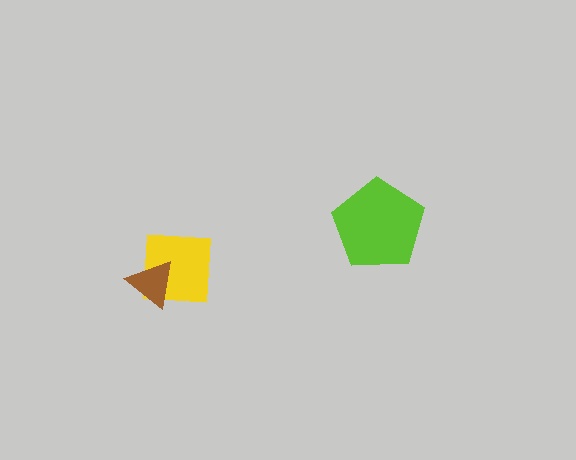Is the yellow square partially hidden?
Yes, it is partially covered by another shape.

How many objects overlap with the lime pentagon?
0 objects overlap with the lime pentagon.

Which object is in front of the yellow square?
The brown triangle is in front of the yellow square.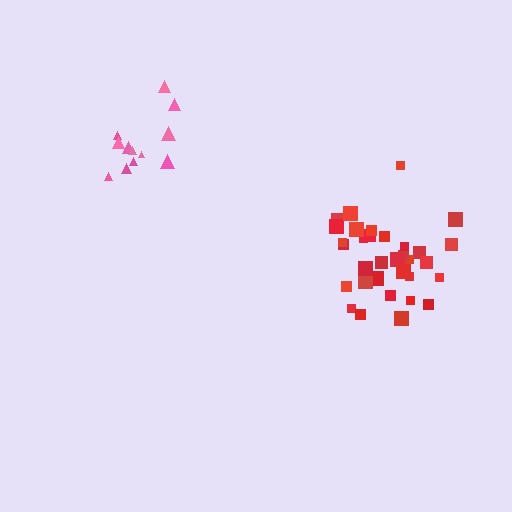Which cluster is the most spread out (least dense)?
Pink.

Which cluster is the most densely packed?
Red.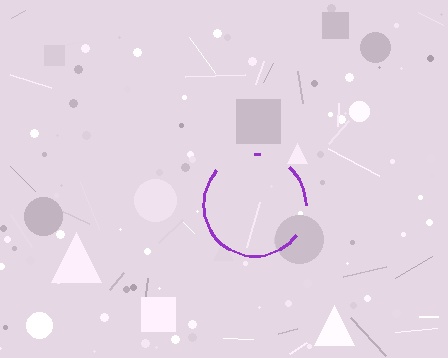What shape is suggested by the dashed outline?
The dashed outline suggests a circle.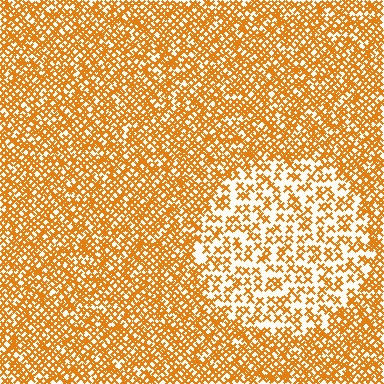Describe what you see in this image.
The image contains small orange elements arranged at two different densities. A circle-shaped region is visible where the elements are less densely packed than the surrounding area.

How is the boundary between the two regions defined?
The boundary is defined by a change in element density (approximately 2.1x ratio). All elements are the same color, size, and shape.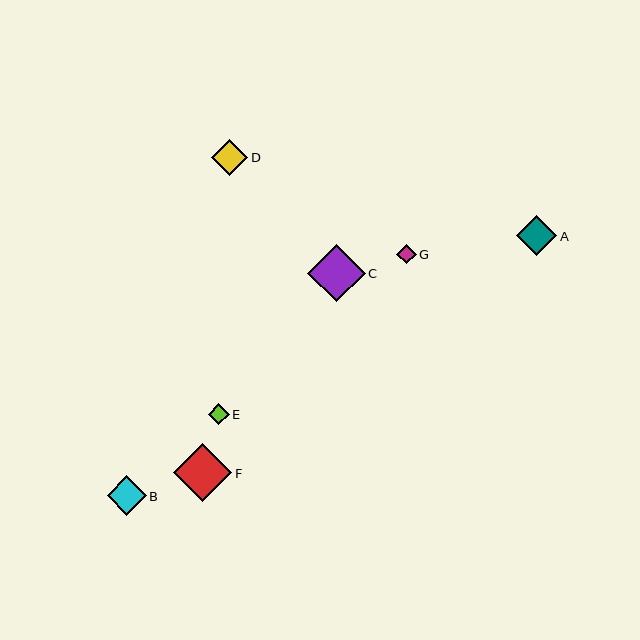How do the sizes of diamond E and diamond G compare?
Diamond E and diamond G are approximately the same size.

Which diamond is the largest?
Diamond F is the largest with a size of approximately 58 pixels.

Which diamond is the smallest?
Diamond G is the smallest with a size of approximately 20 pixels.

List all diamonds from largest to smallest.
From largest to smallest: F, C, A, B, D, E, G.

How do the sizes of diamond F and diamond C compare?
Diamond F and diamond C are approximately the same size.